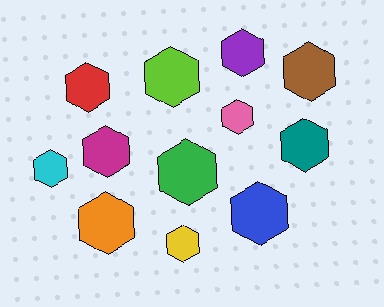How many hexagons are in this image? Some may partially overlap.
There are 12 hexagons.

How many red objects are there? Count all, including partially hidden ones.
There is 1 red object.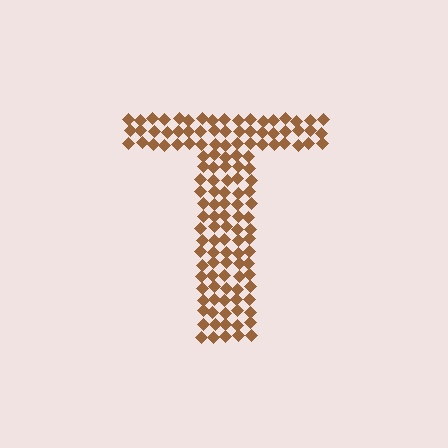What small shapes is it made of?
It is made of small diamonds.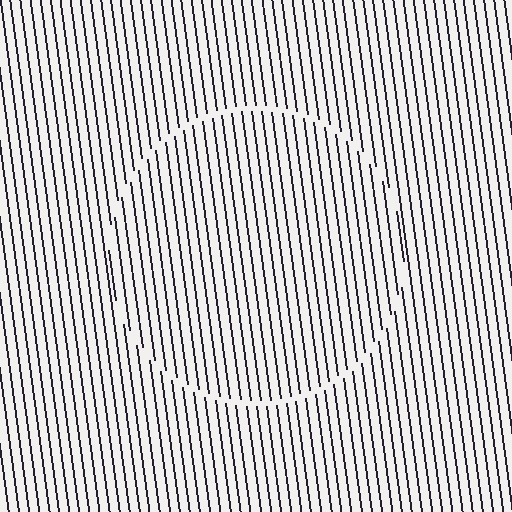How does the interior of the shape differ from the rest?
The interior of the shape contains the same grating, shifted by half a period — the contour is defined by the phase discontinuity where line-ends from the inner and outer gratings abut.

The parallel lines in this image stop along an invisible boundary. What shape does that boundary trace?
An illusory circle. The interior of the shape contains the same grating, shifted by half a period — the contour is defined by the phase discontinuity where line-ends from the inner and outer gratings abut.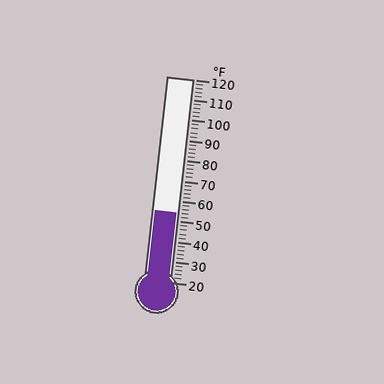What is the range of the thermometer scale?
The thermometer scale ranges from 20°F to 120°F.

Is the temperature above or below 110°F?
The temperature is below 110°F.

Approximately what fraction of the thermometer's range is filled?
The thermometer is filled to approximately 35% of its range.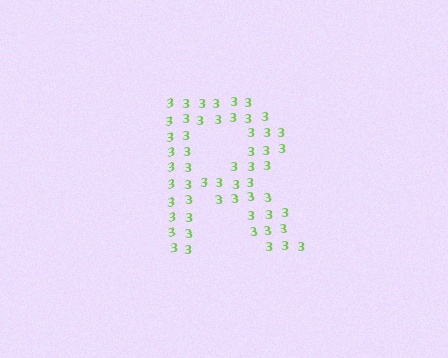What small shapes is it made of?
It is made of small digit 3's.